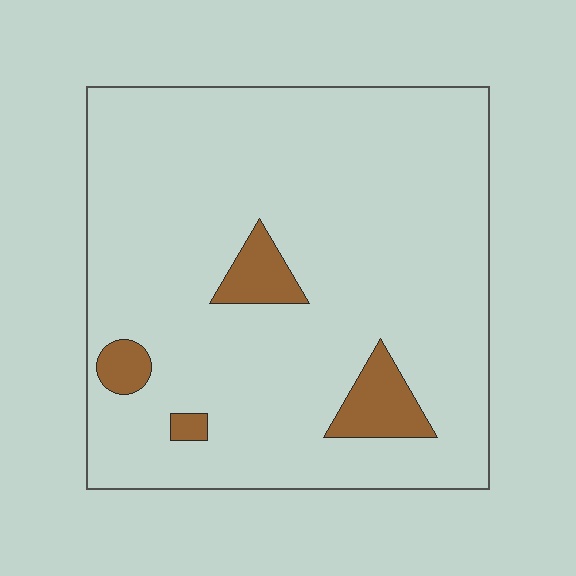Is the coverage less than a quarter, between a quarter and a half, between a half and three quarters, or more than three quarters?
Less than a quarter.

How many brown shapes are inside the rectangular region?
4.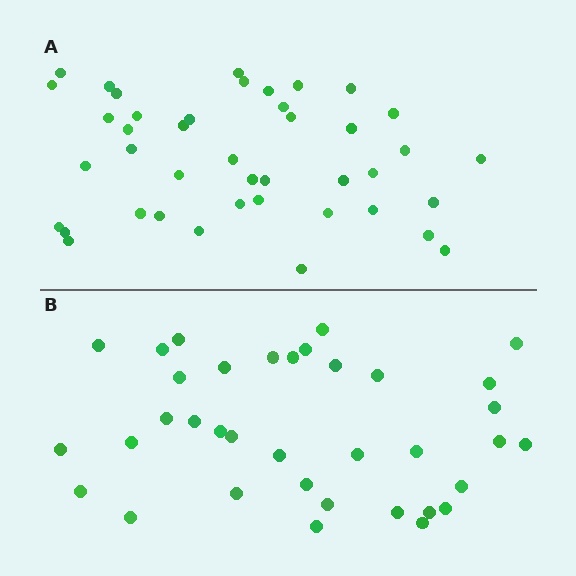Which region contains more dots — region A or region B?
Region A (the top region) has more dots.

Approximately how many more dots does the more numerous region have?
Region A has about 6 more dots than region B.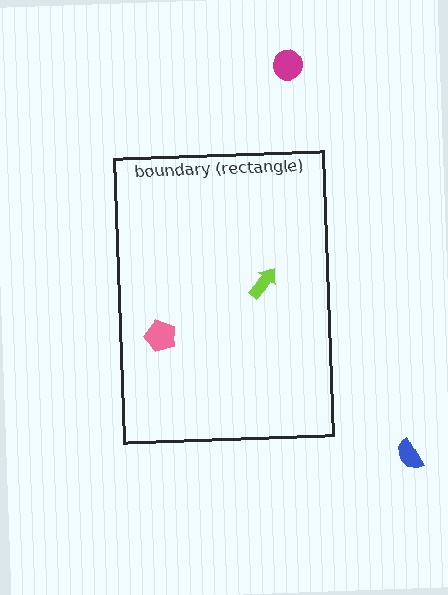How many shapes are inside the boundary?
2 inside, 2 outside.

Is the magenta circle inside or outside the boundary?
Outside.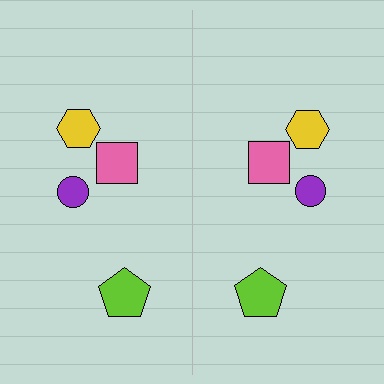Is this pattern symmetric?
Yes, this pattern has bilateral (reflection) symmetry.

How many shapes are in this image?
There are 8 shapes in this image.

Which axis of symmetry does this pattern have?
The pattern has a vertical axis of symmetry running through the center of the image.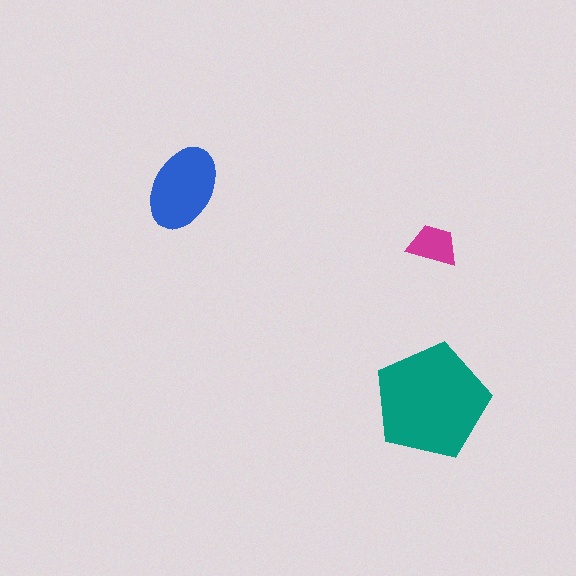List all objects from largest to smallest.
The teal pentagon, the blue ellipse, the magenta trapezoid.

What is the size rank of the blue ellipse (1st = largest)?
2nd.